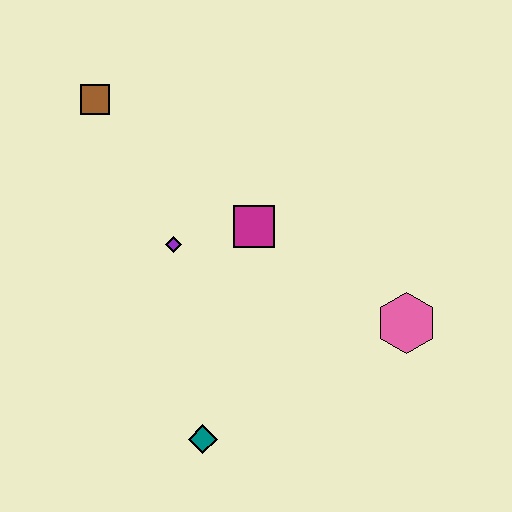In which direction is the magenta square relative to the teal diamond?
The magenta square is above the teal diamond.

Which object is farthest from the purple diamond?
The pink hexagon is farthest from the purple diamond.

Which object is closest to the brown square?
The purple diamond is closest to the brown square.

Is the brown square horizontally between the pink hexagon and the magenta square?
No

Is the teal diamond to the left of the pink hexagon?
Yes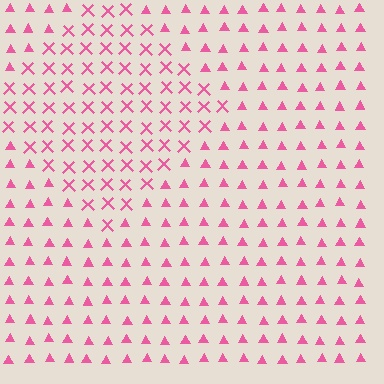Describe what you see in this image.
The image is filled with small pink elements arranged in a uniform grid. A diamond-shaped region contains X marks, while the surrounding area contains triangles. The boundary is defined purely by the change in element shape.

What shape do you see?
I see a diamond.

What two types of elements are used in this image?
The image uses X marks inside the diamond region and triangles outside it.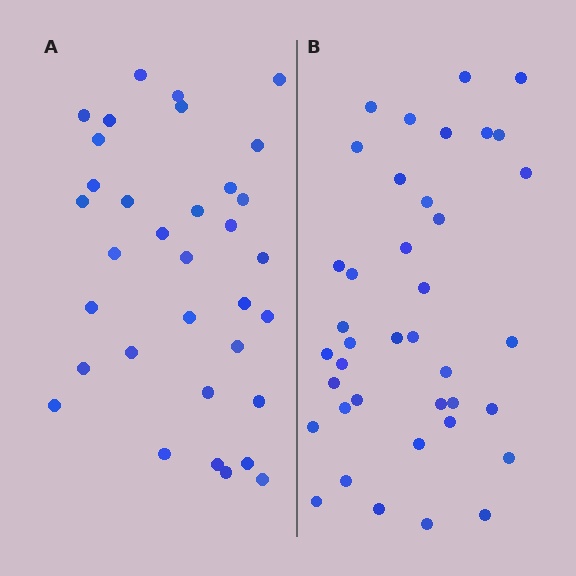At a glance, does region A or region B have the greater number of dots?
Region B (the right region) has more dots.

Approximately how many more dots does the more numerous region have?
Region B has about 5 more dots than region A.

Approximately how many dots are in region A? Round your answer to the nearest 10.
About 30 dots. (The exact count is 34, which rounds to 30.)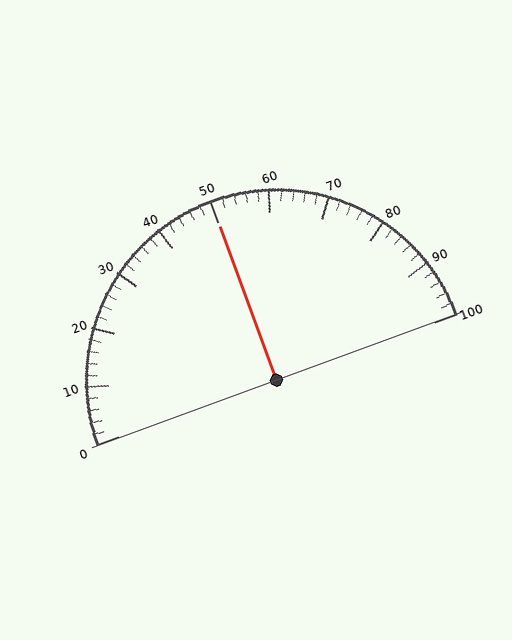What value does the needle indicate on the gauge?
The needle indicates approximately 50.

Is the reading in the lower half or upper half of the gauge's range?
The reading is in the upper half of the range (0 to 100).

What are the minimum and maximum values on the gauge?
The gauge ranges from 0 to 100.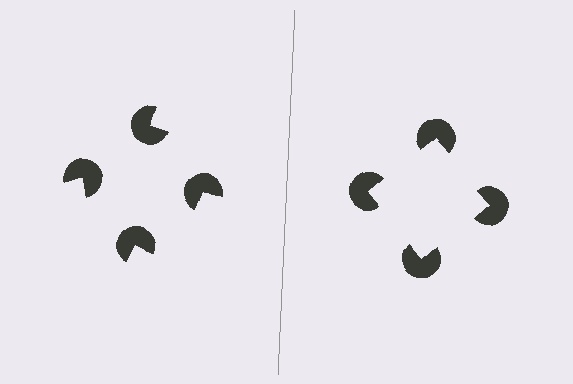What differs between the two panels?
The pac-man discs are positioned identically on both sides; only the wedge orientations differ. On the right they align to a square; on the left they are misaligned.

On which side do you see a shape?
An illusory square appears on the right side. On the left side the wedge cuts are rotated, so no coherent shape forms.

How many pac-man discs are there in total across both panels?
8 — 4 on each side.